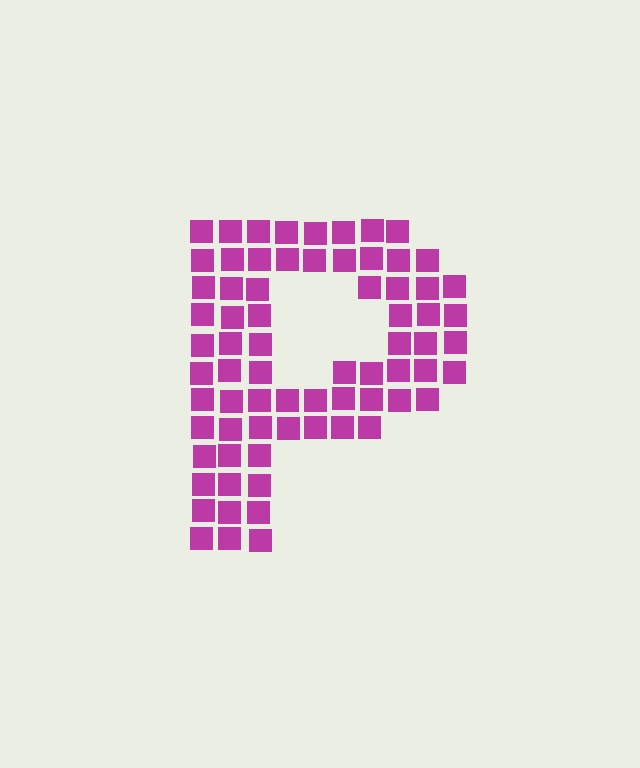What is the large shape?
The large shape is the letter P.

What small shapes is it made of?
It is made of small squares.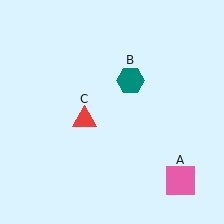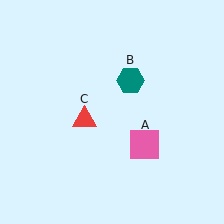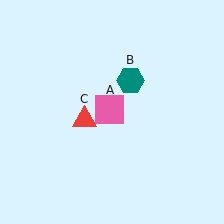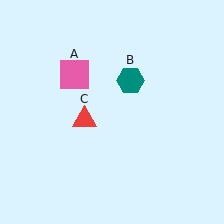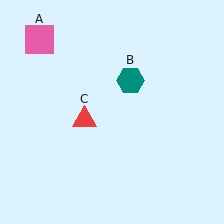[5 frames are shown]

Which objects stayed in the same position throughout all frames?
Teal hexagon (object B) and red triangle (object C) remained stationary.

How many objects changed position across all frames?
1 object changed position: pink square (object A).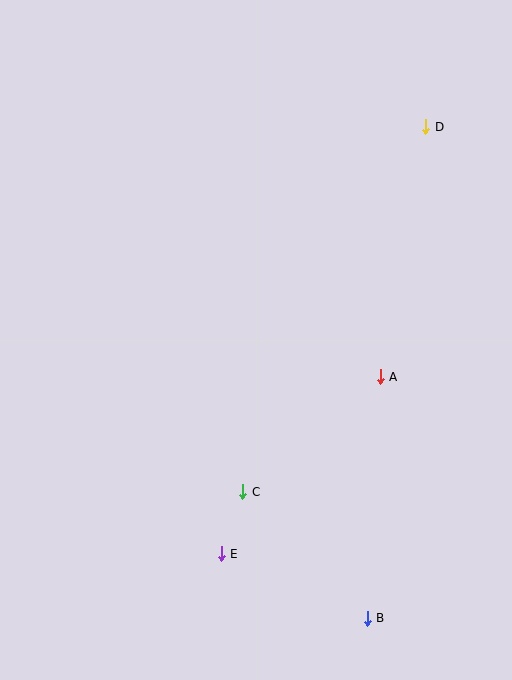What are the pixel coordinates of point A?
Point A is at (380, 377).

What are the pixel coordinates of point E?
Point E is at (221, 554).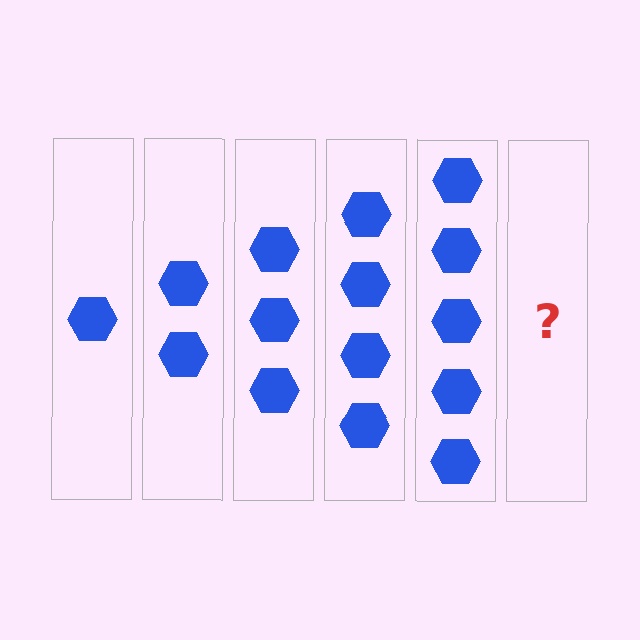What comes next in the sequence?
The next element should be 6 hexagons.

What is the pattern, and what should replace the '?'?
The pattern is that each step adds one more hexagon. The '?' should be 6 hexagons.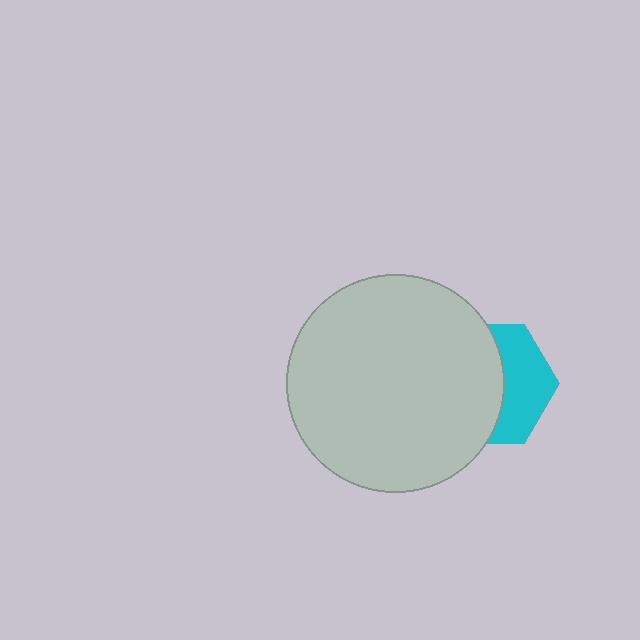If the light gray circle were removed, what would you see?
You would see the complete cyan hexagon.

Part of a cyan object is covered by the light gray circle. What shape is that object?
It is a hexagon.